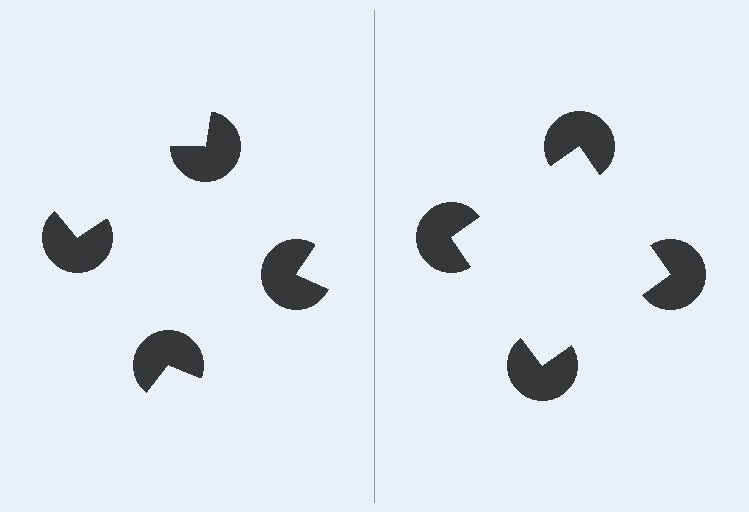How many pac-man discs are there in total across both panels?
8 — 4 on each side.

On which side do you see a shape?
An illusory square appears on the right side. On the left side the wedge cuts are rotated, so no coherent shape forms.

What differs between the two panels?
The pac-man discs are positioned identically on both sides; only the wedge orientations differ. On the right they align to a square; on the left they are misaligned.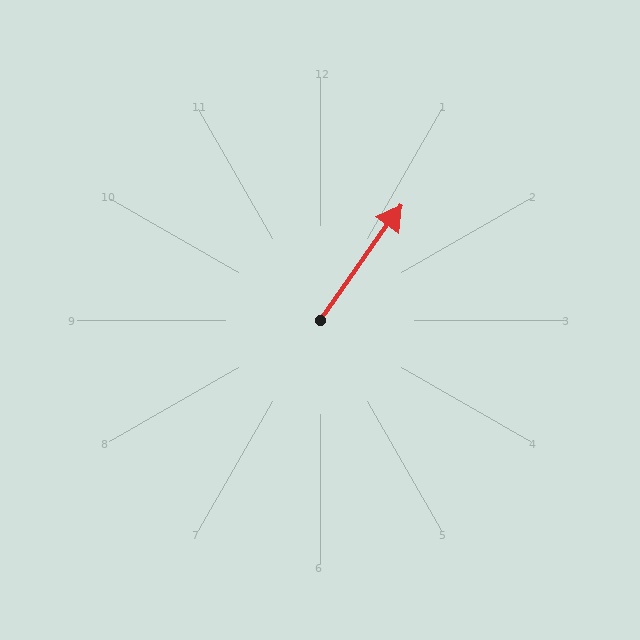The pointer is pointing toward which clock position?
Roughly 1 o'clock.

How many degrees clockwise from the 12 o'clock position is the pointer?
Approximately 35 degrees.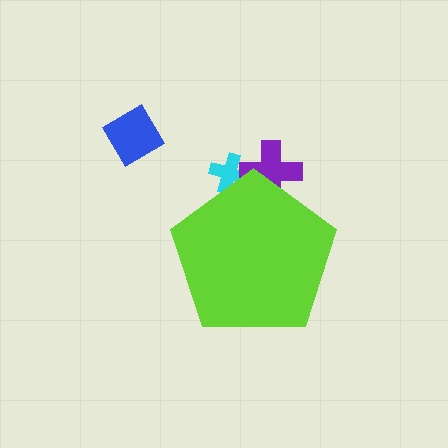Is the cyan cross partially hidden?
Yes, the cyan cross is partially hidden behind the lime pentagon.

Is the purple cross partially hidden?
Yes, the purple cross is partially hidden behind the lime pentagon.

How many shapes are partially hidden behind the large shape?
2 shapes are partially hidden.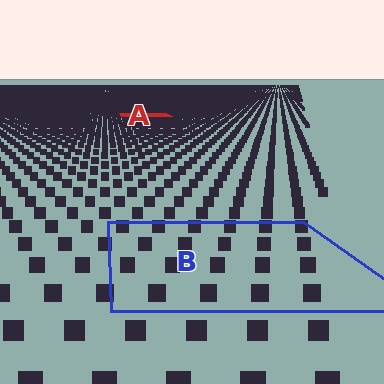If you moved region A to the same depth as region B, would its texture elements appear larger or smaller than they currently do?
They would appear larger. At a closer depth, the same texture elements are projected at a bigger on-screen size.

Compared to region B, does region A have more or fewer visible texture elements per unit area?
Region A has more texture elements per unit area — they are packed more densely because it is farther away.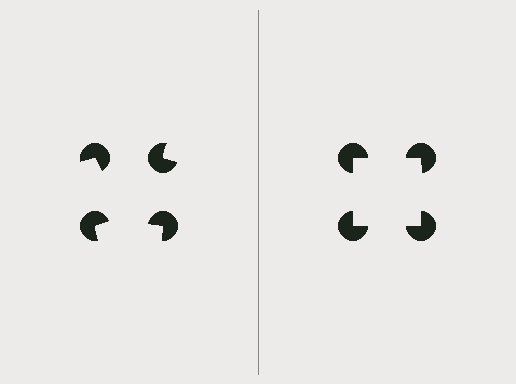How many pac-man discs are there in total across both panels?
8 — 4 on each side.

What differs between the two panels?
The pac-man discs are positioned identically on both sides; only the wedge orientations differ. On the right they align to a square; on the left they are misaligned.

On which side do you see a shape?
An illusory square appears on the right side. On the left side the wedge cuts are rotated, so no coherent shape forms.